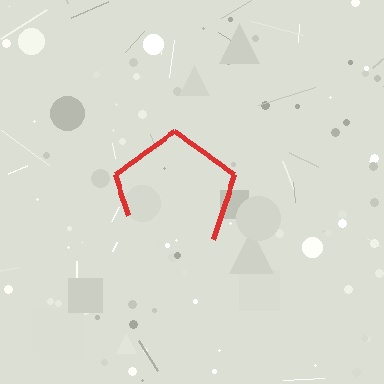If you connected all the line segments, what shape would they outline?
They would outline a pentagon.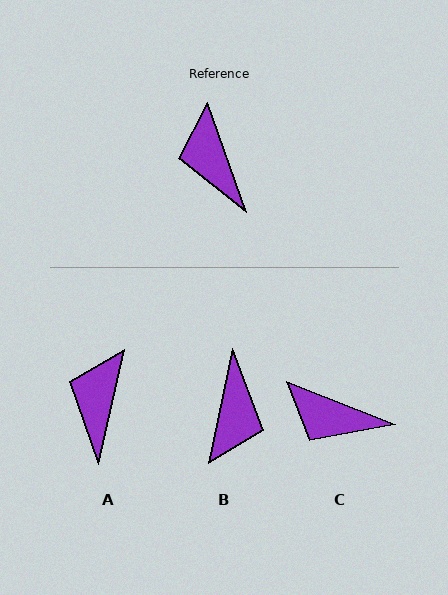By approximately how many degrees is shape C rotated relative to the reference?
Approximately 49 degrees counter-clockwise.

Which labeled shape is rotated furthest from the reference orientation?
B, about 149 degrees away.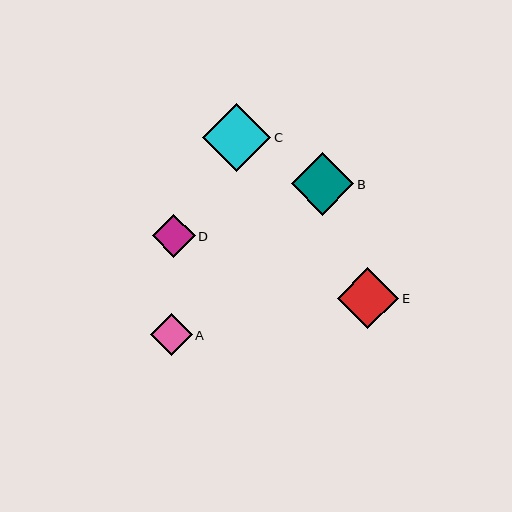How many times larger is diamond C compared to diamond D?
Diamond C is approximately 1.6 times the size of diamond D.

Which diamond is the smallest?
Diamond A is the smallest with a size of approximately 42 pixels.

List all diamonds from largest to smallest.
From largest to smallest: C, B, E, D, A.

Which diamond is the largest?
Diamond C is the largest with a size of approximately 68 pixels.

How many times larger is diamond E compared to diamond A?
Diamond E is approximately 1.5 times the size of diamond A.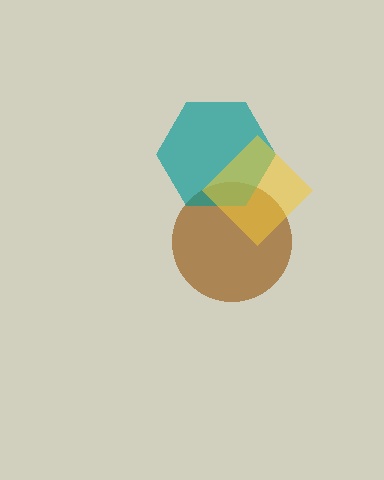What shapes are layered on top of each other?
The layered shapes are: a brown circle, a teal hexagon, a yellow diamond.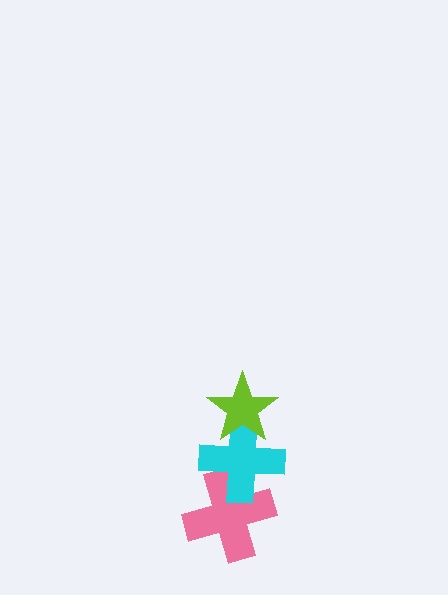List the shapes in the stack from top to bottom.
From top to bottom: the lime star, the cyan cross, the pink cross.